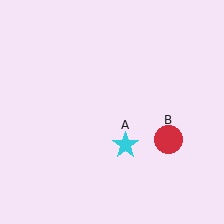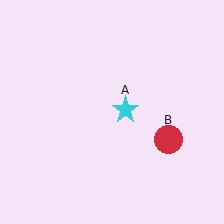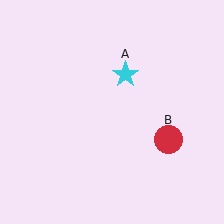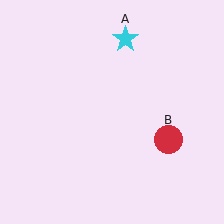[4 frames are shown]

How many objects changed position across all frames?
1 object changed position: cyan star (object A).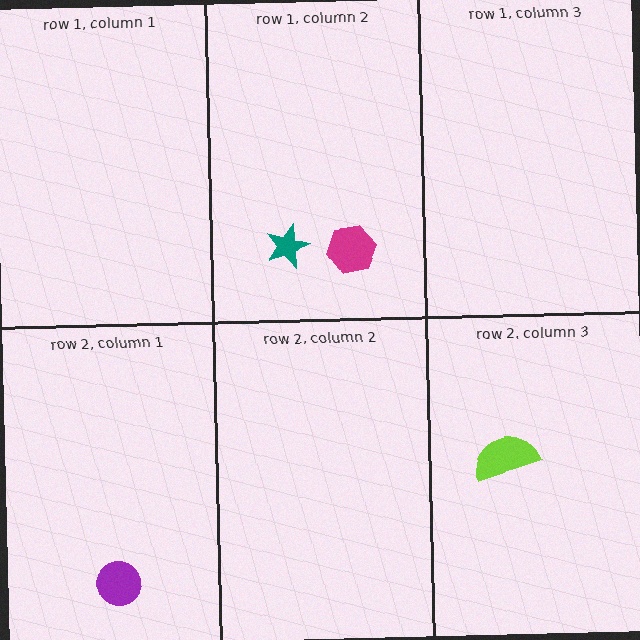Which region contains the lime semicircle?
The row 2, column 3 region.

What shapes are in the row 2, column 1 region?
The purple circle.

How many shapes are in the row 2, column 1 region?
1.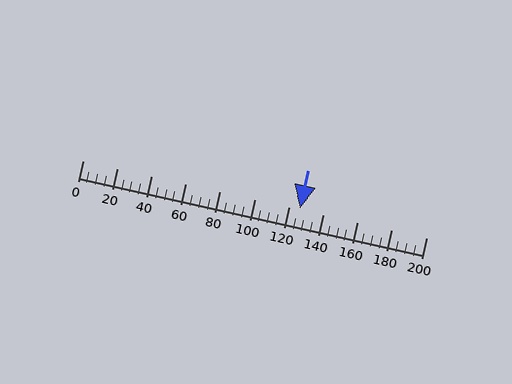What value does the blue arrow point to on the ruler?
The blue arrow points to approximately 126.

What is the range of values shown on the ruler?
The ruler shows values from 0 to 200.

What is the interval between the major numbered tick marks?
The major tick marks are spaced 20 units apart.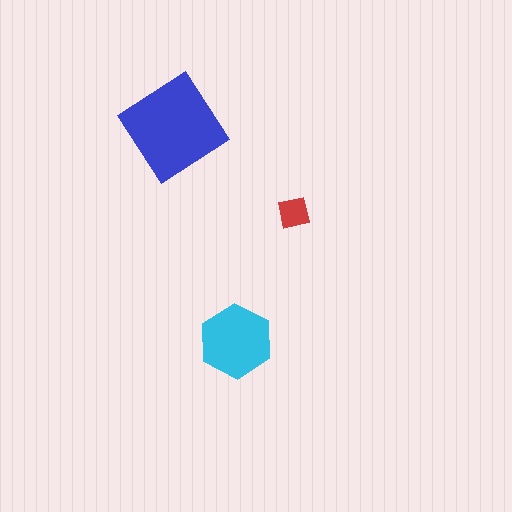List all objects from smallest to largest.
The red square, the cyan hexagon, the blue diamond.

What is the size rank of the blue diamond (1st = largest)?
1st.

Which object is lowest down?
The cyan hexagon is bottommost.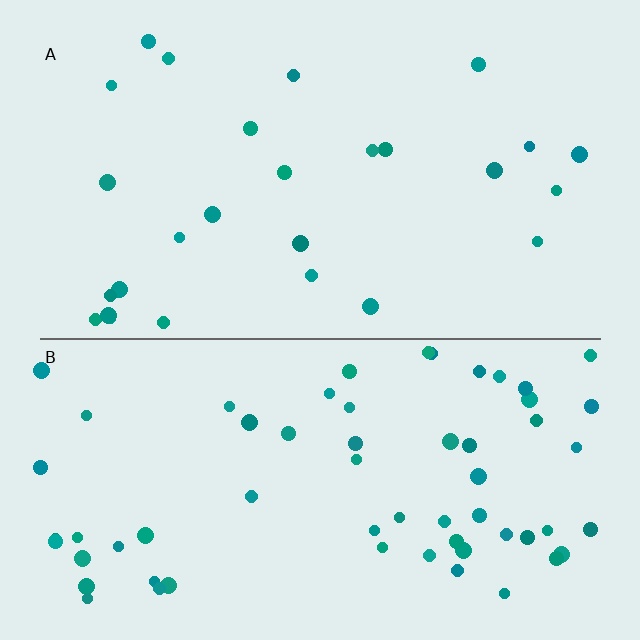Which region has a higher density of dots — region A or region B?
B (the bottom).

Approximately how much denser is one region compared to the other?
Approximately 2.3× — region B over region A.